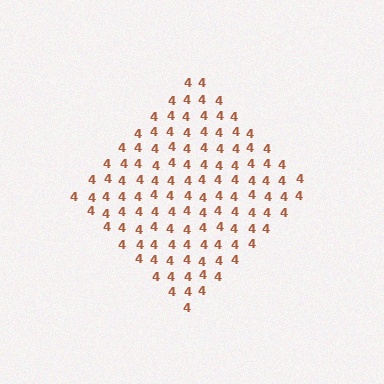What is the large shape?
The large shape is a diamond.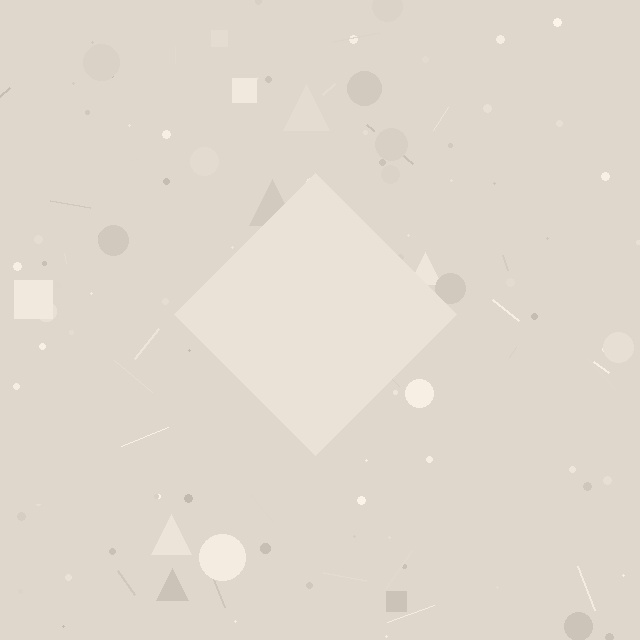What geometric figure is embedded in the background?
A diamond is embedded in the background.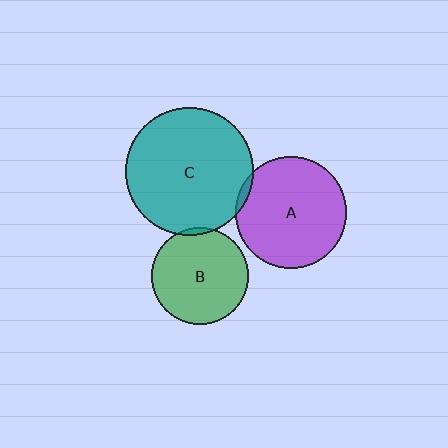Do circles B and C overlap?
Yes.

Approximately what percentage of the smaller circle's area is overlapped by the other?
Approximately 5%.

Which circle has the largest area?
Circle C (teal).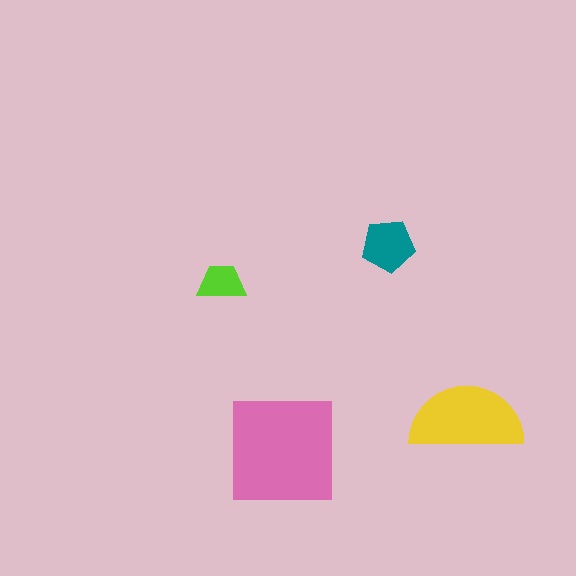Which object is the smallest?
The lime trapezoid.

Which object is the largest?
The pink square.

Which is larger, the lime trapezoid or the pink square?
The pink square.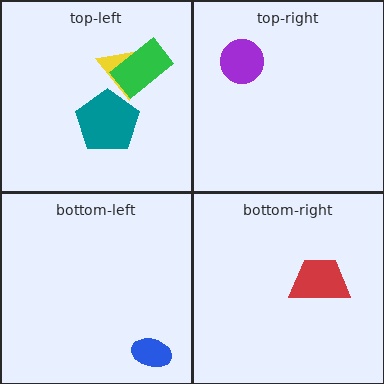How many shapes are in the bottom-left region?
1.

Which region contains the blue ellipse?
The bottom-left region.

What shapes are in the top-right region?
The purple circle.